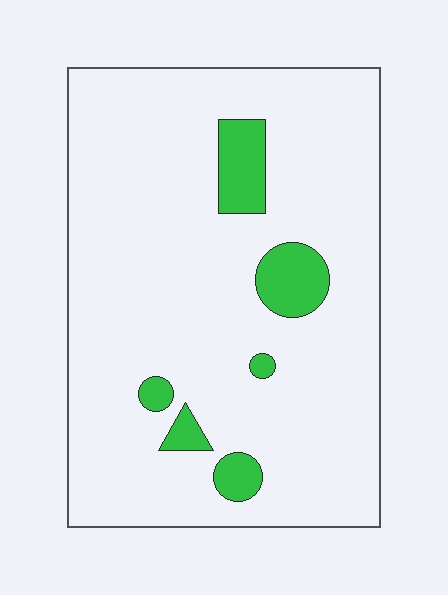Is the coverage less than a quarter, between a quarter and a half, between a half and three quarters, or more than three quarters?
Less than a quarter.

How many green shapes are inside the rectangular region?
6.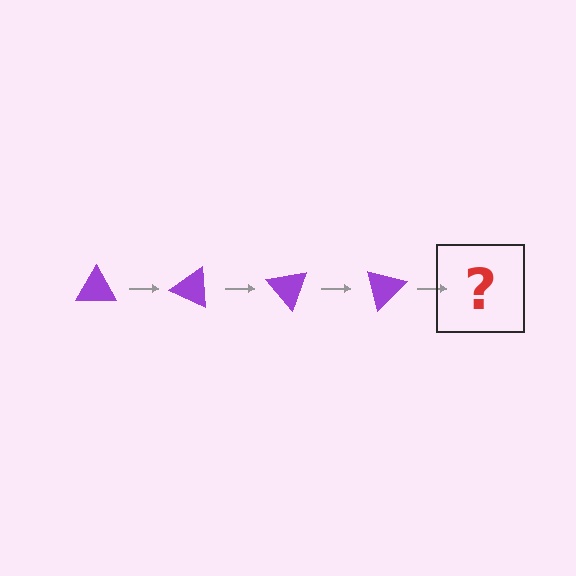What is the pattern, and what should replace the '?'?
The pattern is that the triangle rotates 25 degrees each step. The '?' should be a purple triangle rotated 100 degrees.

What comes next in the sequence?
The next element should be a purple triangle rotated 100 degrees.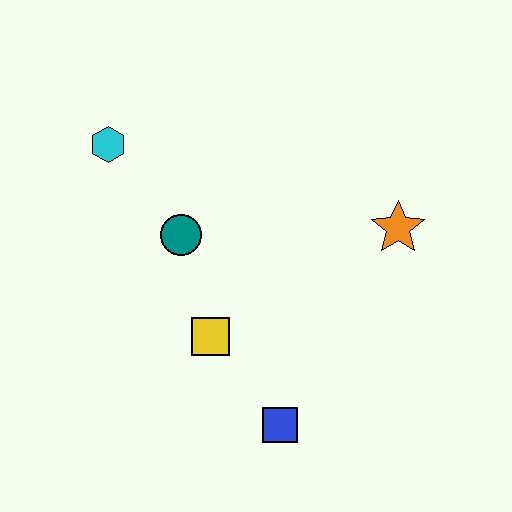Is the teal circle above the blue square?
Yes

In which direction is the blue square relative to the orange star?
The blue square is below the orange star.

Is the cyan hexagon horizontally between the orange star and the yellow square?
No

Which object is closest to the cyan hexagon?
The teal circle is closest to the cyan hexagon.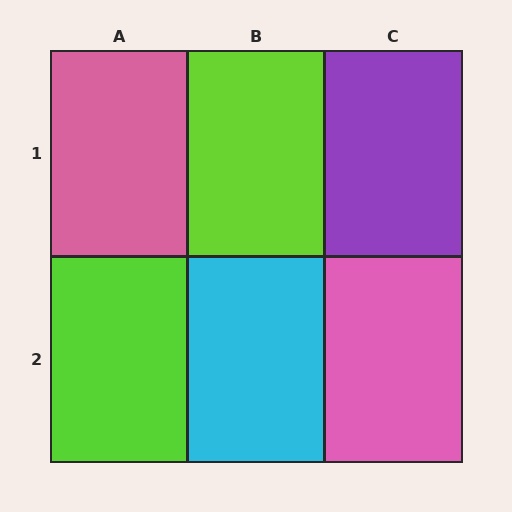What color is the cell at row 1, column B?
Lime.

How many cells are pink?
2 cells are pink.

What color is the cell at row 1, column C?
Purple.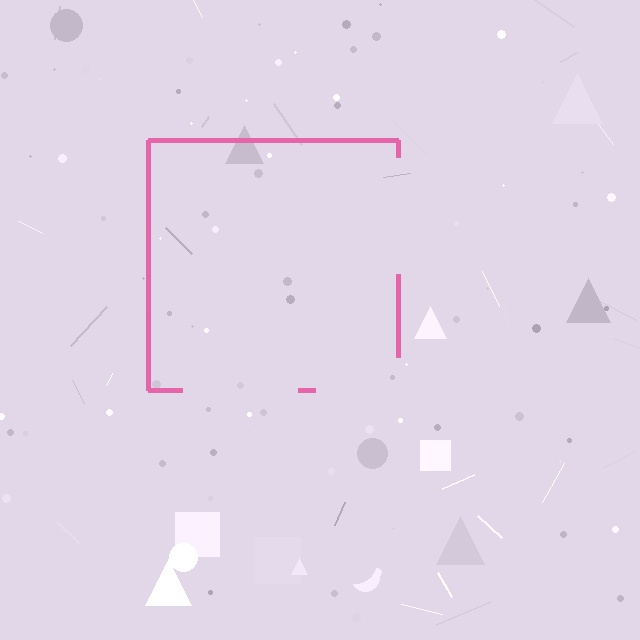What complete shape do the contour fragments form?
The contour fragments form a square.